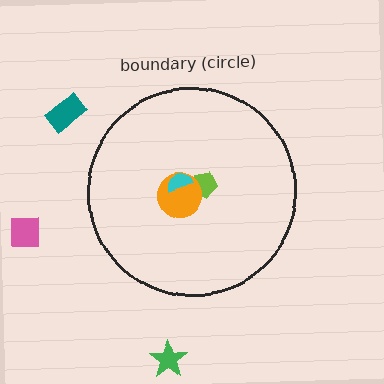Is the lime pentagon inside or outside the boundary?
Inside.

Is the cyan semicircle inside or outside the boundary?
Inside.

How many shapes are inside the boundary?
3 inside, 3 outside.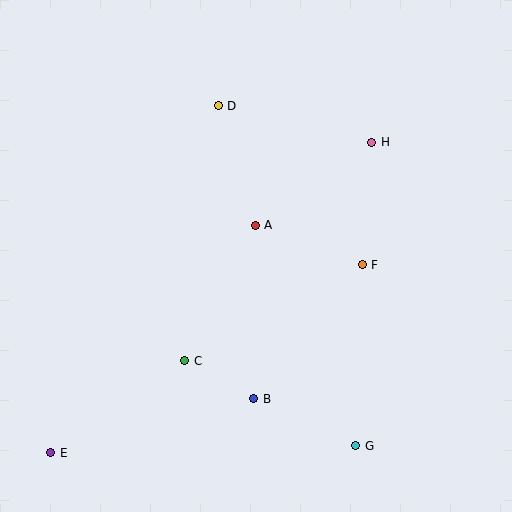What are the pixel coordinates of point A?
Point A is at (255, 225).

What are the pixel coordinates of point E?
Point E is at (51, 453).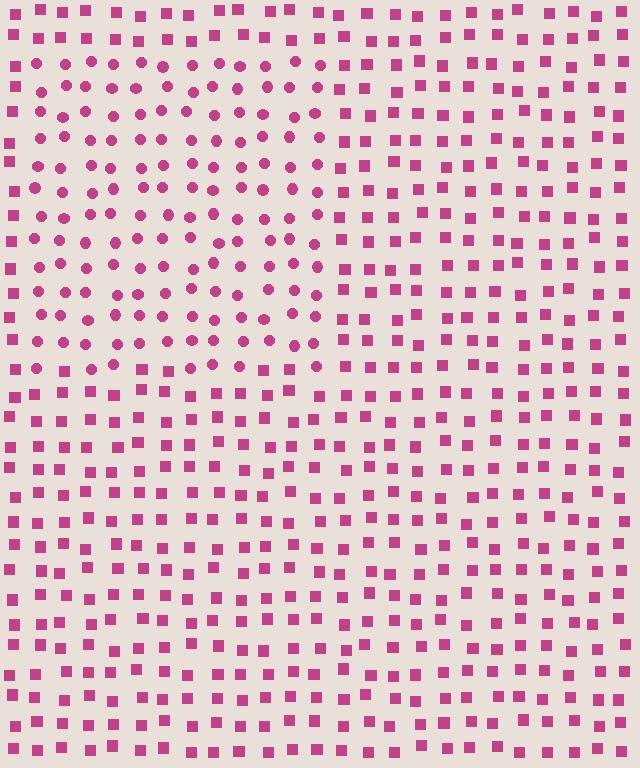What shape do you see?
I see a rectangle.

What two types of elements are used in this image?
The image uses circles inside the rectangle region and squares outside it.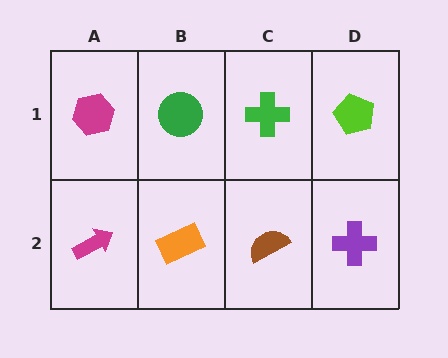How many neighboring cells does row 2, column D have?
2.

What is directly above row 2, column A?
A magenta hexagon.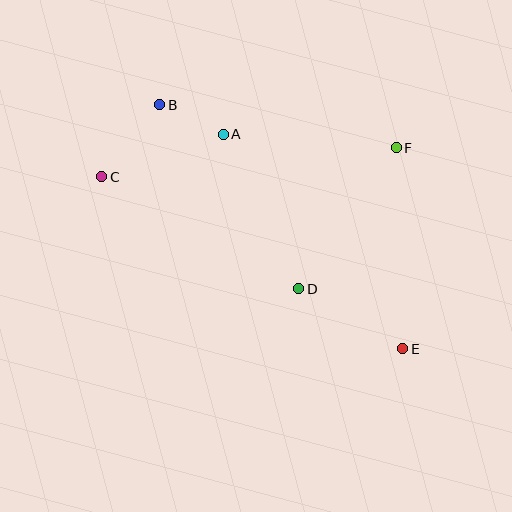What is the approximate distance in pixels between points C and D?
The distance between C and D is approximately 226 pixels.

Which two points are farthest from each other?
Points C and E are farthest from each other.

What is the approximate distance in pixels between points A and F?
The distance between A and F is approximately 173 pixels.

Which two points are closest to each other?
Points A and B are closest to each other.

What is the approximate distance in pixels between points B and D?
The distance between B and D is approximately 230 pixels.